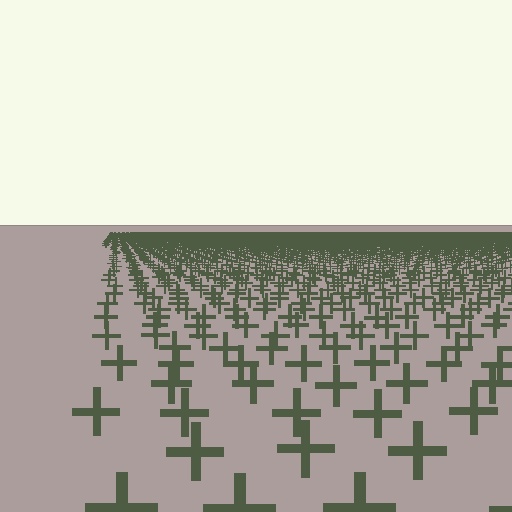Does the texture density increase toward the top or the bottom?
Density increases toward the top.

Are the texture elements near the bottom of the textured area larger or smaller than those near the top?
Larger. Near the bottom, elements are closer to the viewer and appear at a bigger on-screen size.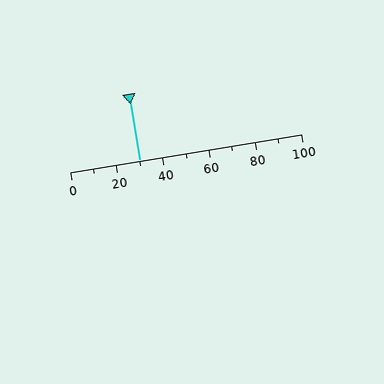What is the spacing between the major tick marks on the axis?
The major ticks are spaced 20 apart.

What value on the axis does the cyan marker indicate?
The marker indicates approximately 30.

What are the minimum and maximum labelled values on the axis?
The axis runs from 0 to 100.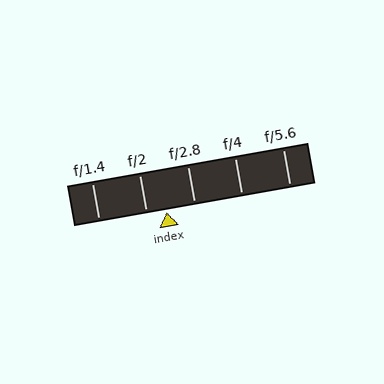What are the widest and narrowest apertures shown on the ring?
The widest aperture shown is f/1.4 and the narrowest is f/5.6.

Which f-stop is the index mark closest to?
The index mark is closest to f/2.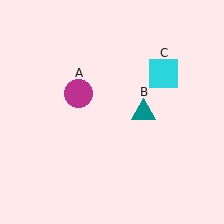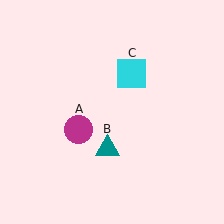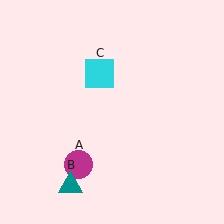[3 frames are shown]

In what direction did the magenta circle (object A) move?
The magenta circle (object A) moved down.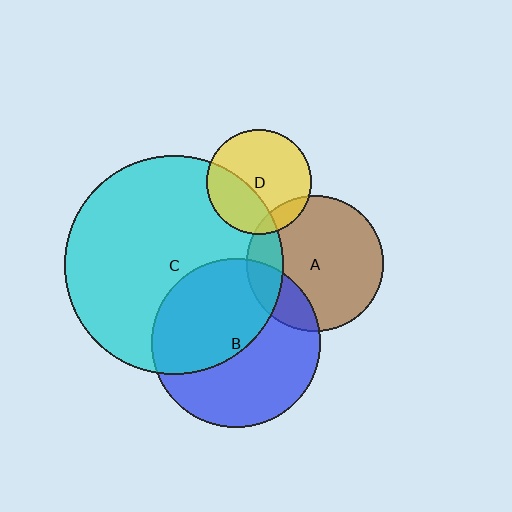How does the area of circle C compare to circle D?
Approximately 4.3 times.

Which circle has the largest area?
Circle C (cyan).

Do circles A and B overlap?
Yes.